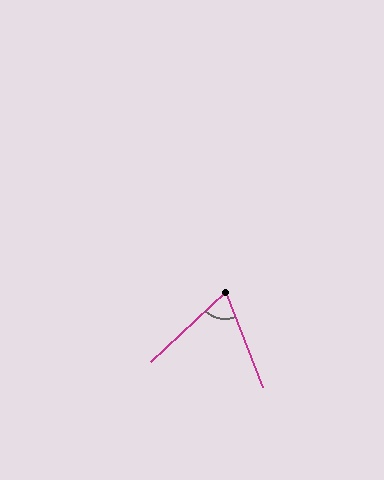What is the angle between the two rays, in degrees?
Approximately 68 degrees.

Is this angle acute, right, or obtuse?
It is acute.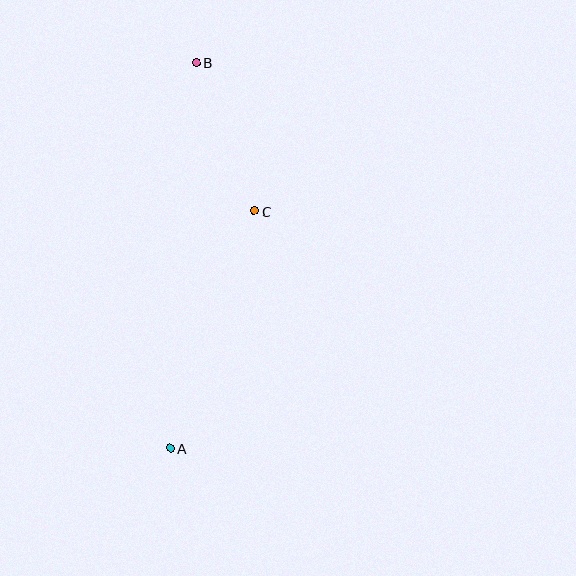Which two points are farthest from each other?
Points A and B are farthest from each other.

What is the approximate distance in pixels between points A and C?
The distance between A and C is approximately 252 pixels.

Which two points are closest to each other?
Points B and C are closest to each other.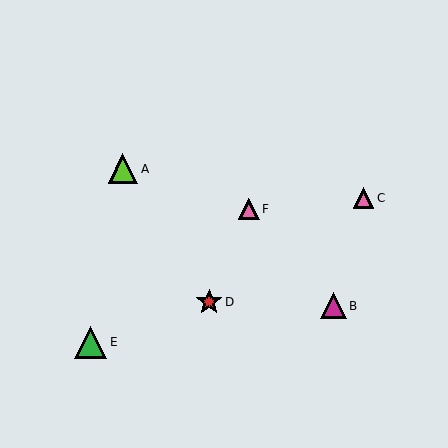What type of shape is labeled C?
Shape C is a pink triangle.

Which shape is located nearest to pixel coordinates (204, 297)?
The red star (labeled D) at (209, 302) is nearest to that location.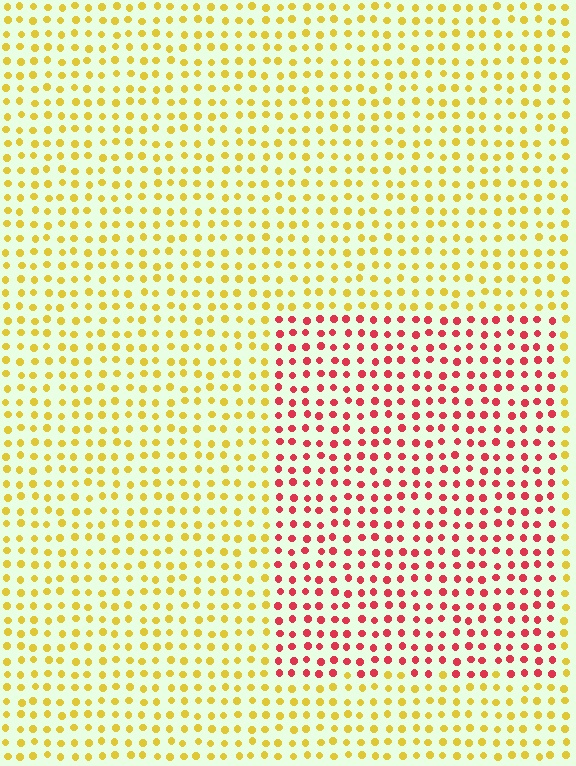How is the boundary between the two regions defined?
The boundary is defined purely by a slight shift in hue (about 60 degrees). Spacing, size, and orientation are identical on both sides.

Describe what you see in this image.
The image is filled with small yellow elements in a uniform arrangement. A rectangle-shaped region is visible where the elements are tinted to a slightly different hue, forming a subtle color boundary.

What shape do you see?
I see a rectangle.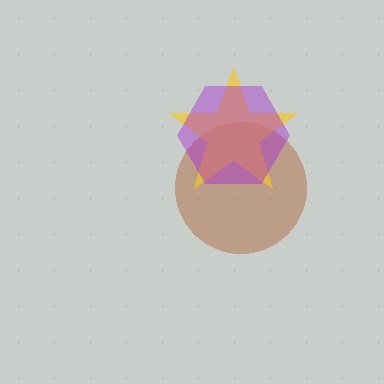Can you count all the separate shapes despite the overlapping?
Yes, there are 3 separate shapes.